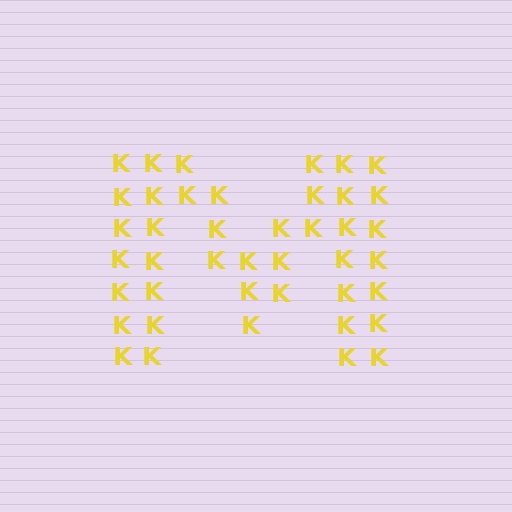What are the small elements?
The small elements are letter K's.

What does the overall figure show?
The overall figure shows the letter M.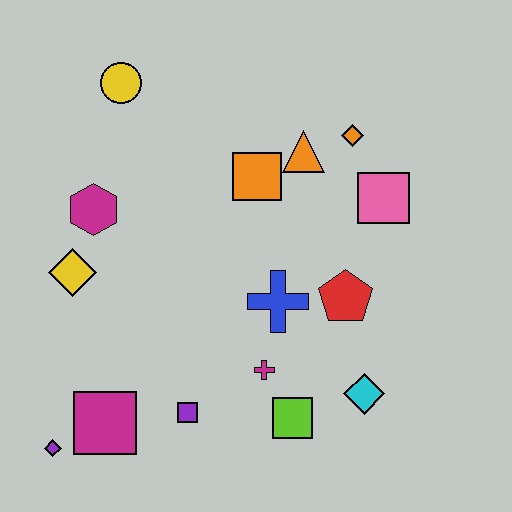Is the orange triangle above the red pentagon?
Yes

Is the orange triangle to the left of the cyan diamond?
Yes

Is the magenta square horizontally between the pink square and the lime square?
No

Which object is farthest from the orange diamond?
The purple diamond is farthest from the orange diamond.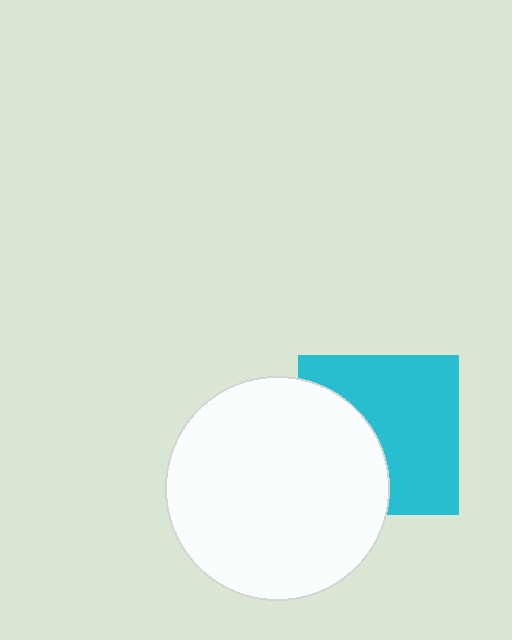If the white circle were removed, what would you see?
You would see the complete cyan square.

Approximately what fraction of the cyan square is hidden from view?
Roughly 39% of the cyan square is hidden behind the white circle.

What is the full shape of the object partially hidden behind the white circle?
The partially hidden object is a cyan square.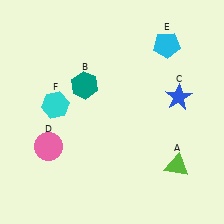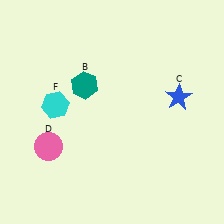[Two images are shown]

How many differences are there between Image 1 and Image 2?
There are 2 differences between the two images.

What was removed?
The cyan pentagon (E), the lime triangle (A) were removed in Image 2.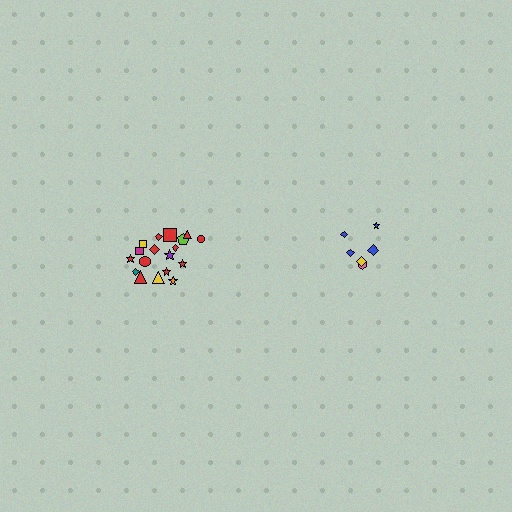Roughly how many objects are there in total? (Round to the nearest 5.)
Roughly 25 objects in total.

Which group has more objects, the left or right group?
The left group.